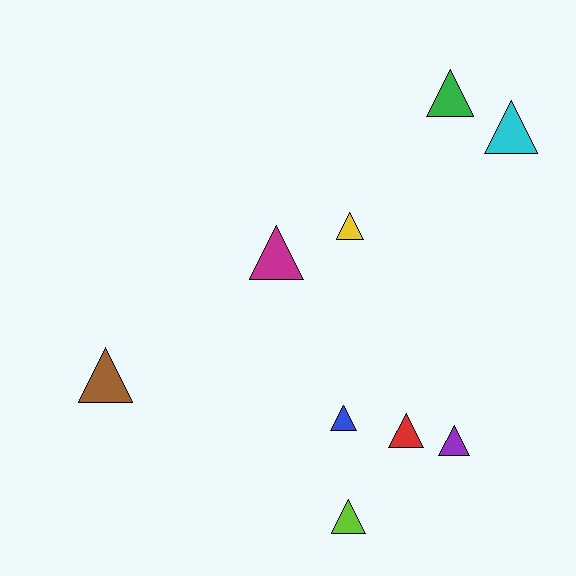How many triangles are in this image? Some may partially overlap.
There are 9 triangles.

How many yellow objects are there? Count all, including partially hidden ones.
There is 1 yellow object.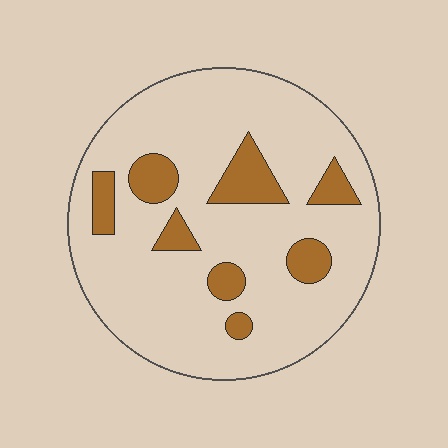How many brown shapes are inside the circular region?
8.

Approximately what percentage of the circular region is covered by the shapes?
Approximately 15%.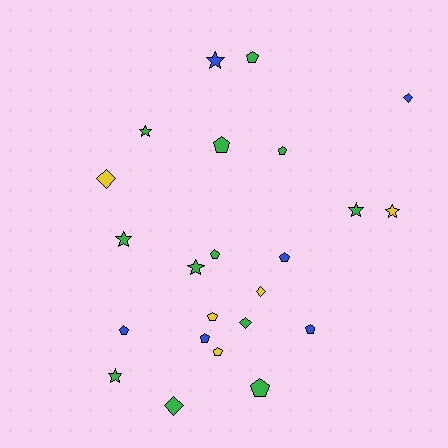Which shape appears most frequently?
Pentagon, with 11 objects.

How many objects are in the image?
There are 23 objects.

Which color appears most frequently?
Green, with 12 objects.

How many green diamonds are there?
There are 2 green diamonds.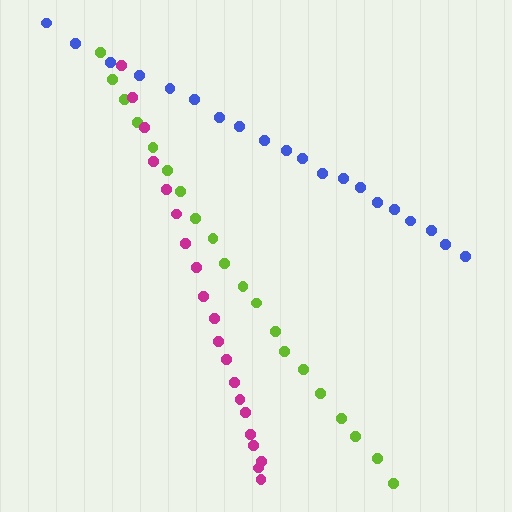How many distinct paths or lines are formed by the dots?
There are 3 distinct paths.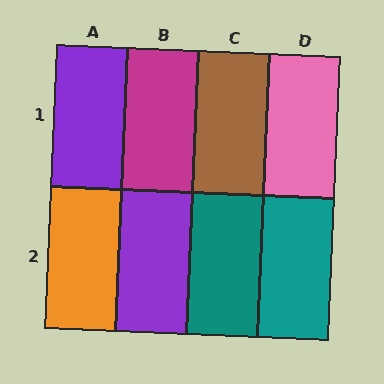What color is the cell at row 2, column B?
Purple.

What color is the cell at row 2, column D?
Teal.